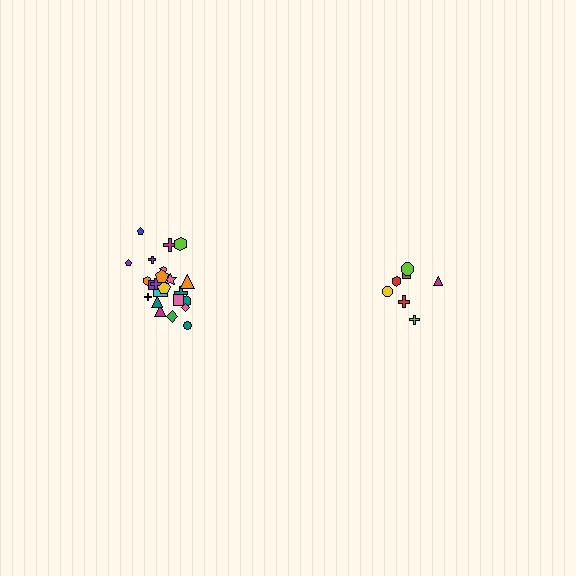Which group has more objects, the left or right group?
The left group.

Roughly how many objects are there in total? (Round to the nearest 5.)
Roughly 30 objects in total.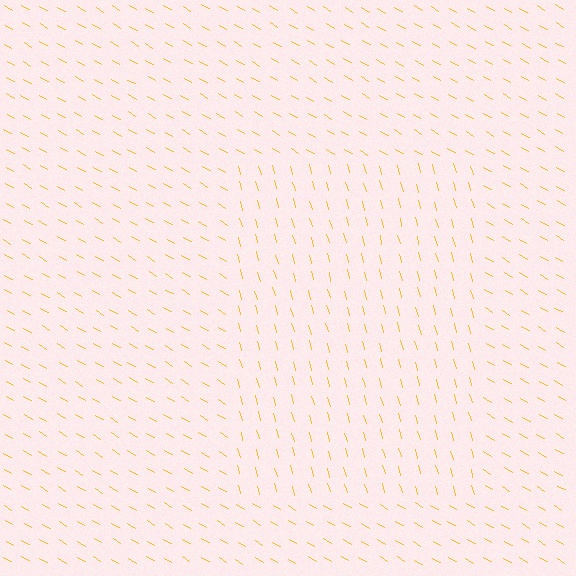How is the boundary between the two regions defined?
The boundary is defined purely by a change in line orientation (approximately 45 degrees difference). All lines are the same color and thickness.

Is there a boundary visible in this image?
Yes, there is a texture boundary formed by a change in line orientation.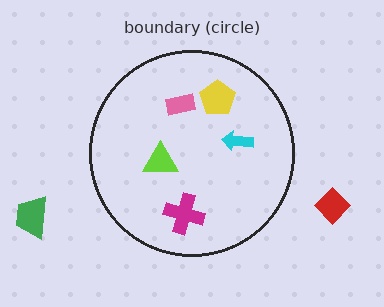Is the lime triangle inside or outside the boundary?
Inside.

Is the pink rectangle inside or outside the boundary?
Inside.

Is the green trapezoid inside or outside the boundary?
Outside.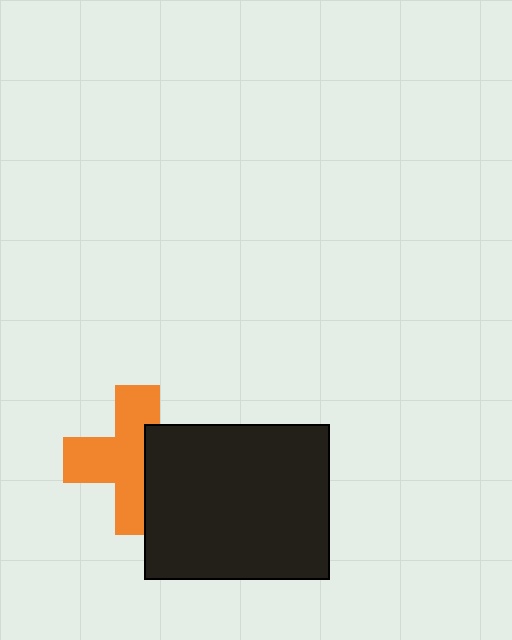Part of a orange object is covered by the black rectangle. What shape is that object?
It is a cross.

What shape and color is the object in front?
The object in front is a black rectangle.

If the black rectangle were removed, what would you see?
You would see the complete orange cross.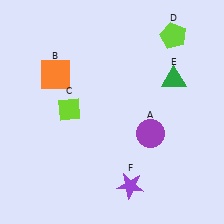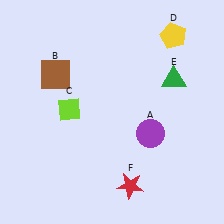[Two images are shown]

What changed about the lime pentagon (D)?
In Image 1, D is lime. In Image 2, it changed to yellow.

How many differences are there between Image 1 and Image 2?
There are 3 differences between the two images.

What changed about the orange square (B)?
In Image 1, B is orange. In Image 2, it changed to brown.